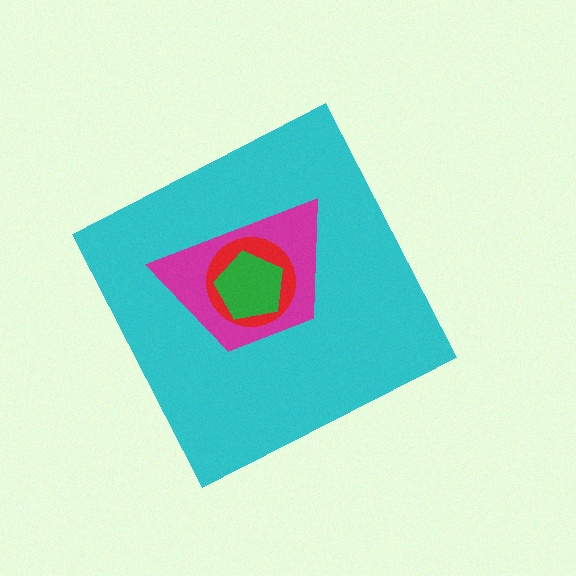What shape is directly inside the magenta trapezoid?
The red circle.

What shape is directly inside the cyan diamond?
The magenta trapezoid.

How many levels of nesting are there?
4.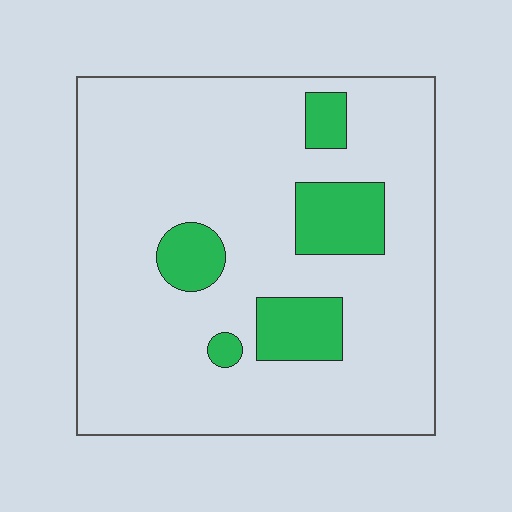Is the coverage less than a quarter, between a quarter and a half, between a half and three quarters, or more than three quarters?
Less than a quarter.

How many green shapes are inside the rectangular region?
5.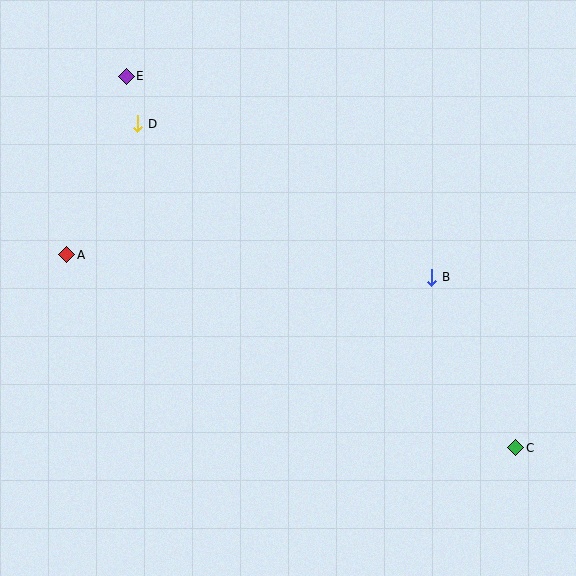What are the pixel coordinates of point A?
Point A is at (67, 255).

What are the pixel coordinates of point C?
Point C is at (516, 448).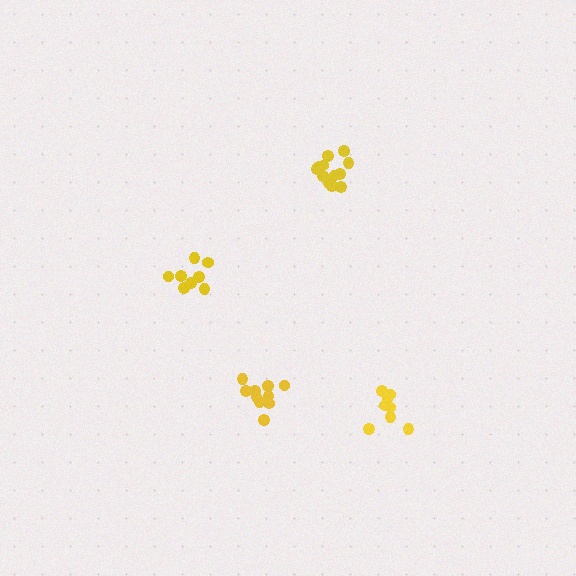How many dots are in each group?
Group 1: 10 dots, Group 2: 12 dots, Group 3: 8 dots, Group 4: 8 dots (38 total).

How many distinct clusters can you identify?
There are 4 distinct clusters.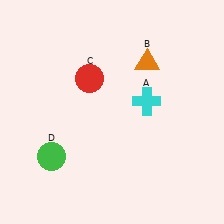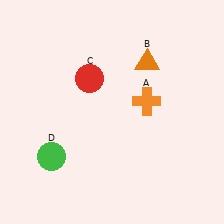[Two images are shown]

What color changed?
The cross (A) changed from cyan in Image 1 to orange in Image 2.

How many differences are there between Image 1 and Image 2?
There is 1 difference between the two images.